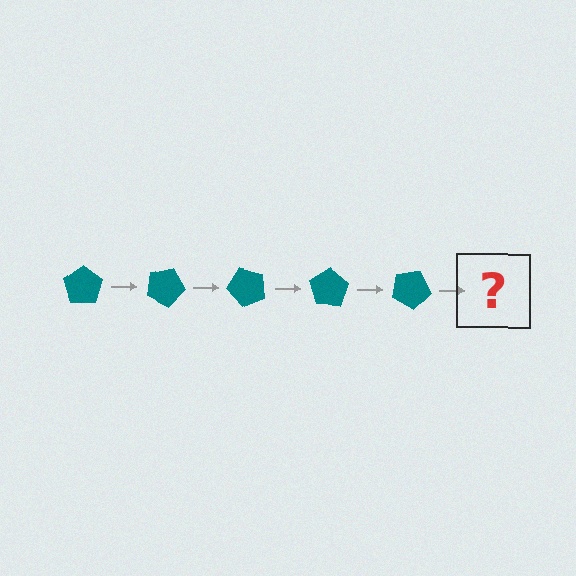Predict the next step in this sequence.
The next step is a teal pentagon rotated 125 degrees.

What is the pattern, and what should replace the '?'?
The pattern is that the pentagon rotates 25 degrees each step. The '?' should be a teal pentagon rotated 125 degrees.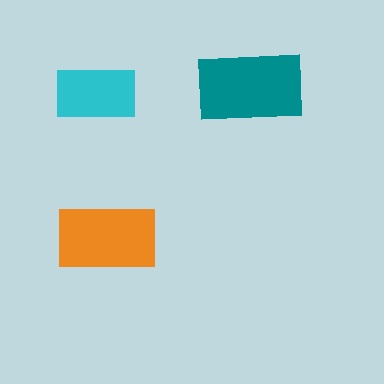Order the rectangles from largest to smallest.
the teal one, the orange one, the cyan one.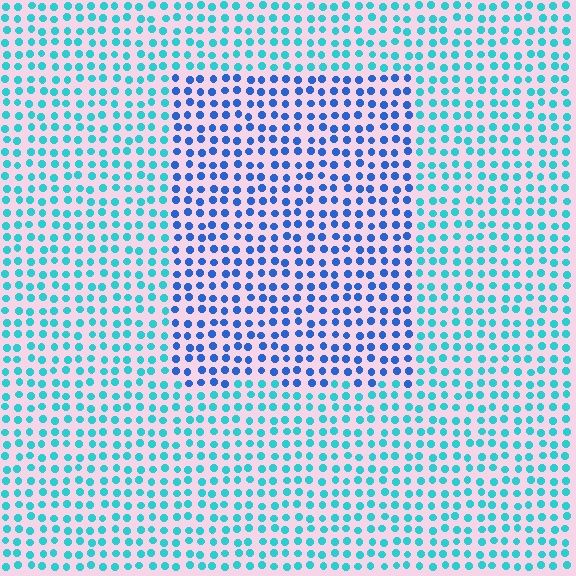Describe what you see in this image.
The image is filled with small cyan elements in a uniform arrangement. A rectangle-shaped region is visible where the elements are tinted to a slightly different hue, forming a subtle color boundary.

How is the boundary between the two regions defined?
The boundary is defined purely by a slight shift in hue (about 39 degrees). Spacing, size, and orientation are identical on both sides.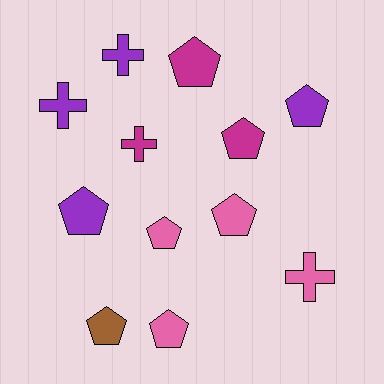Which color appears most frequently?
Pink, with 4 objects.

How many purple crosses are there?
There are 2 purple crosses.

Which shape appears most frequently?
Pentagon, with 8 objects.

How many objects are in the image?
There are 12 objects.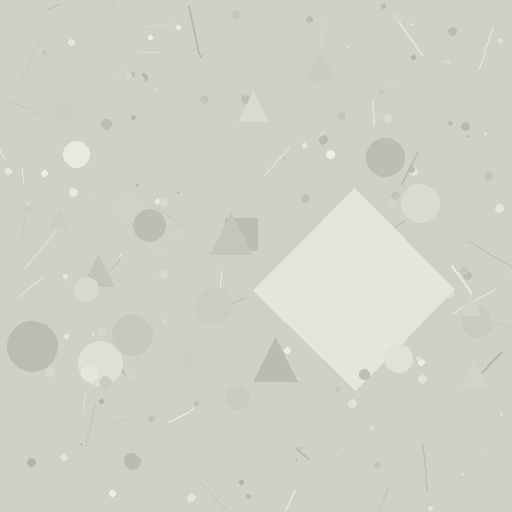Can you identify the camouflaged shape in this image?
The camouflaged shape is a diamond.